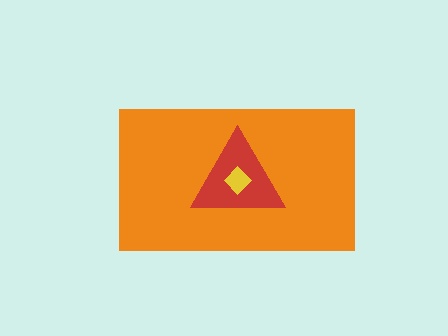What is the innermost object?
The yellow diamond.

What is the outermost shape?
The orange rectangle.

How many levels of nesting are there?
3.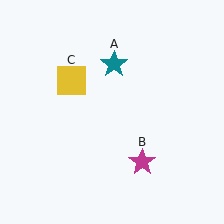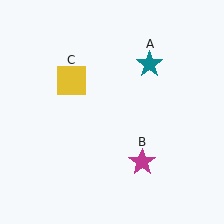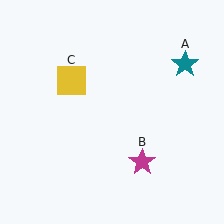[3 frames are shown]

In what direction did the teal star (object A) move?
The teal star (object A) moved right.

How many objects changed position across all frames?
1 object changed position: teal star (object A).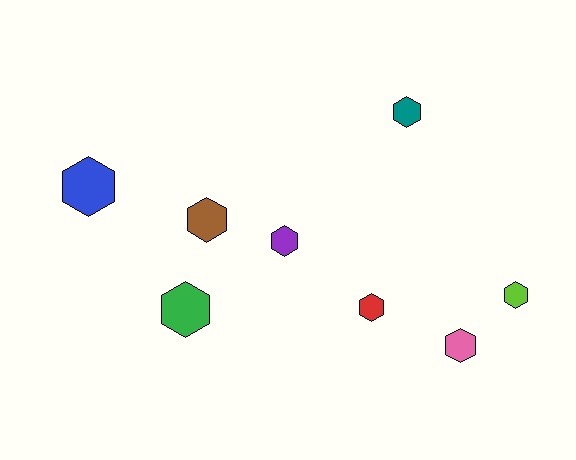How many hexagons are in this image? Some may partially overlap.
There are 8 hexagons.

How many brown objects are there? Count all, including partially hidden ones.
There is 1 brown object.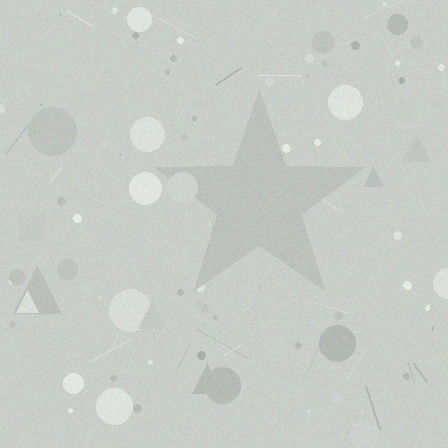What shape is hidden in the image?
A star is hidden in the image.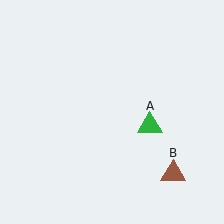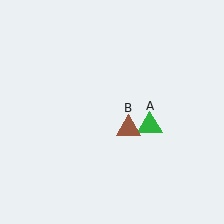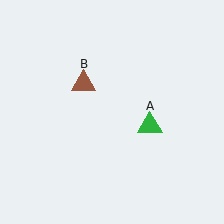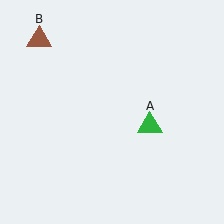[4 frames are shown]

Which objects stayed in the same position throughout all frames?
Green triangle (object A) remained stationary.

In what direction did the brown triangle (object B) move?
The brown triangle (object B) moved up and to the left.